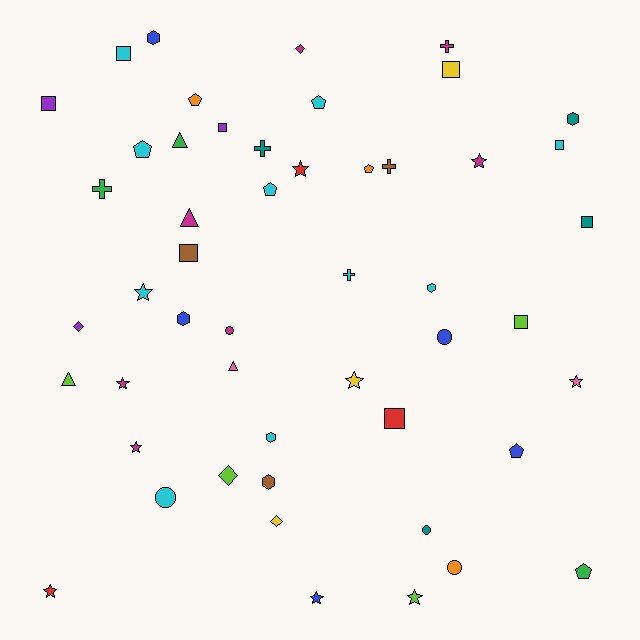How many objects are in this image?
There are 50 objects.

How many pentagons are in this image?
There are 7 pentagons.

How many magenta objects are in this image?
There are 7 magenta objects.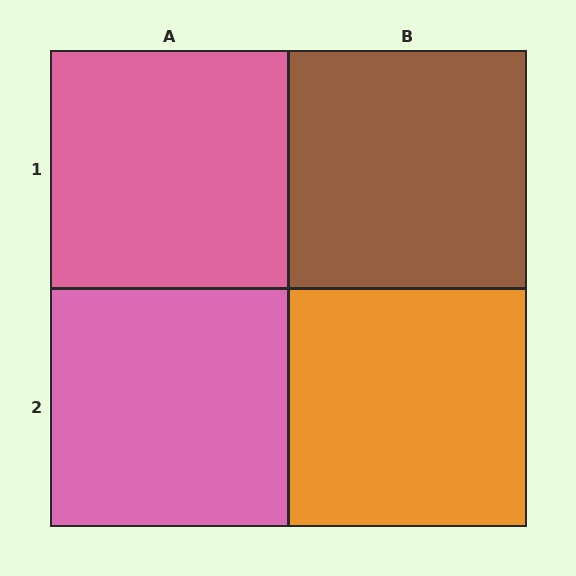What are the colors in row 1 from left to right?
Pink, brown.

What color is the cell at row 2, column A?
Pink.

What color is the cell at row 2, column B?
Orange.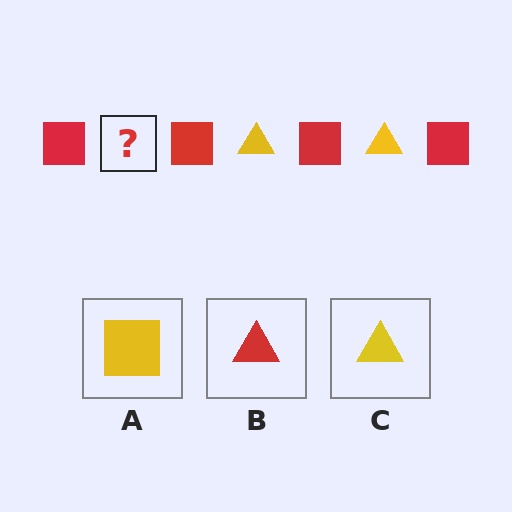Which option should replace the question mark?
Option C.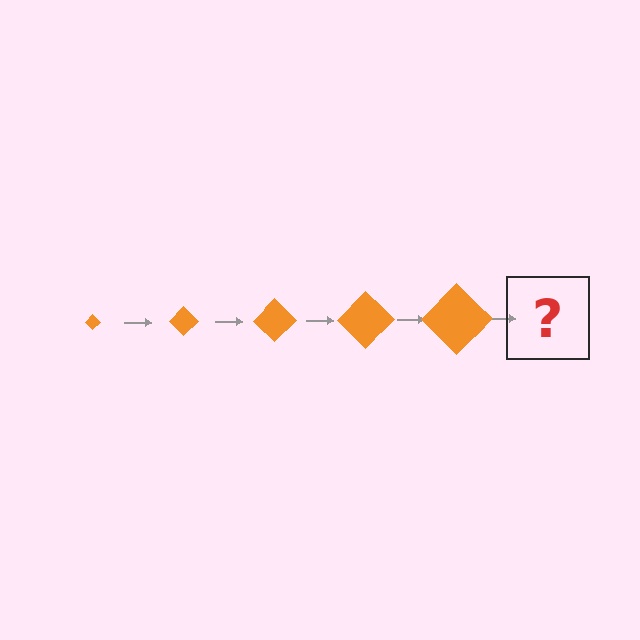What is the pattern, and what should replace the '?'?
The pattern is that the diamond gets progressively larger each step. The '?' should be an orange diamond, larger than the previous one.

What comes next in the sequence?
The next element should be an orange diamond, larger than the previous one.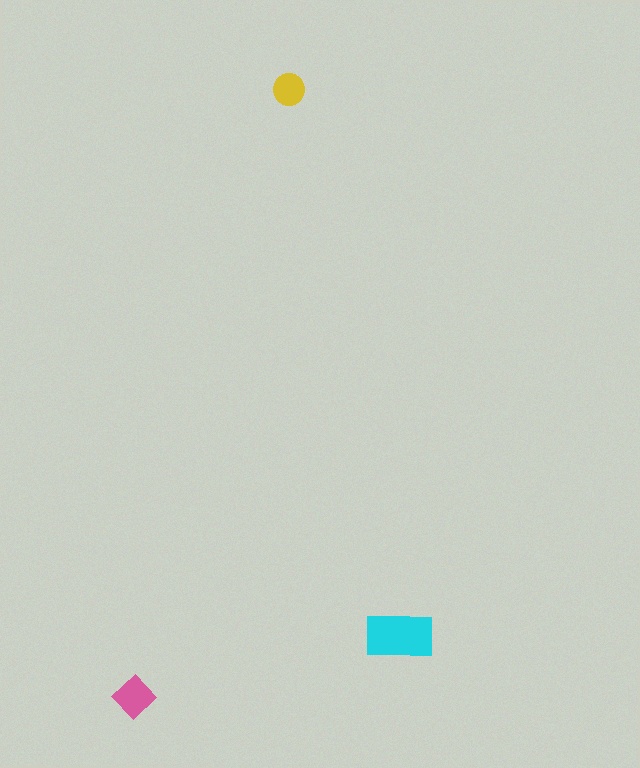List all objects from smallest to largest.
The yellow circle, the pink diamond, the cyan rectangle.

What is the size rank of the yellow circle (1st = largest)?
3rd.